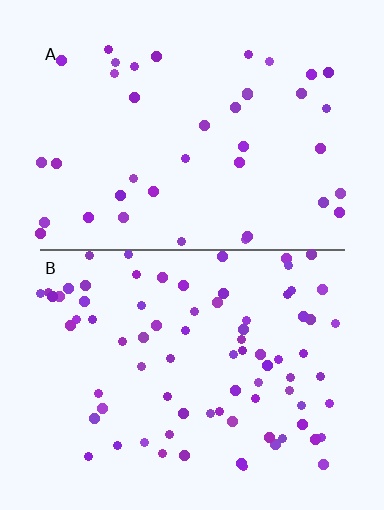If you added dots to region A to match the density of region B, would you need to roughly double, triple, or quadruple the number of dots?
Approximately double.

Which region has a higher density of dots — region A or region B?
B (the bottom).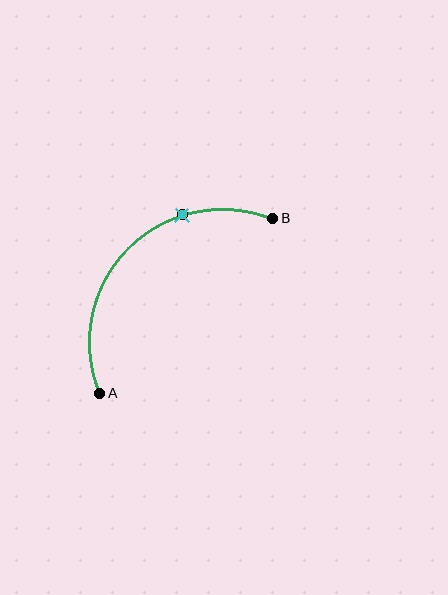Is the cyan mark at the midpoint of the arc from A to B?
No. The cyan mark lies on the arc but is closer to endpoint B. The arc midpoint would be at the point on the curve equidistant along the arc from both A and B.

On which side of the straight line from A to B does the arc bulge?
The arc bulges above and to the left of the straight line connecting A and B.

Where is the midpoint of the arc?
The arc midpoint is the point on the curve farthest from the straight line joining A and B. It sits above and to the left of that line.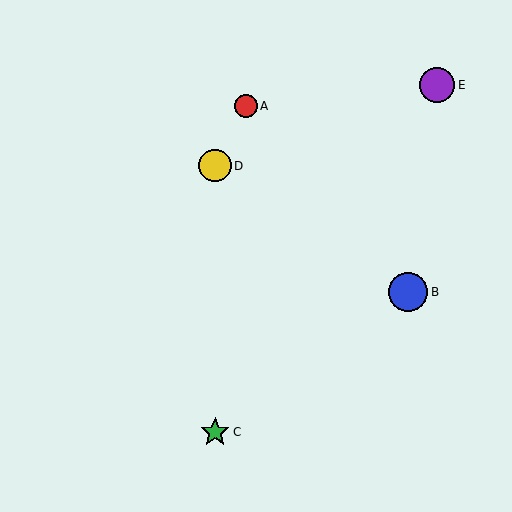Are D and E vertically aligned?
No, D is at x≈215 and E is at x≈437.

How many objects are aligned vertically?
2 objects (C, D) are aligned vertically.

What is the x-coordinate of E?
Object E is at x≈437.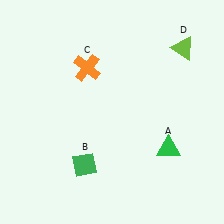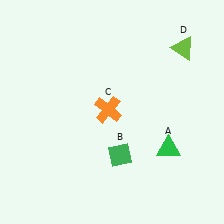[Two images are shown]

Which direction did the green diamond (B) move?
The green diamond (B) moved right.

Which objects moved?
The objects that moved are: the green diamond (B), the orange cross (C).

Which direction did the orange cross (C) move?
The orange cross (C) moved down.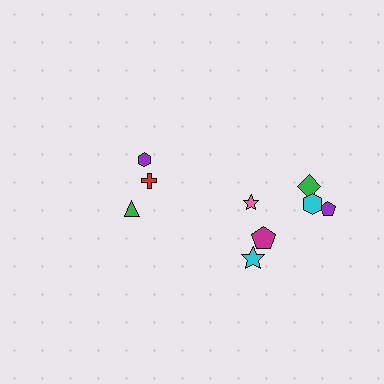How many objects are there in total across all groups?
There are 9 objects.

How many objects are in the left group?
There are 3 objects.